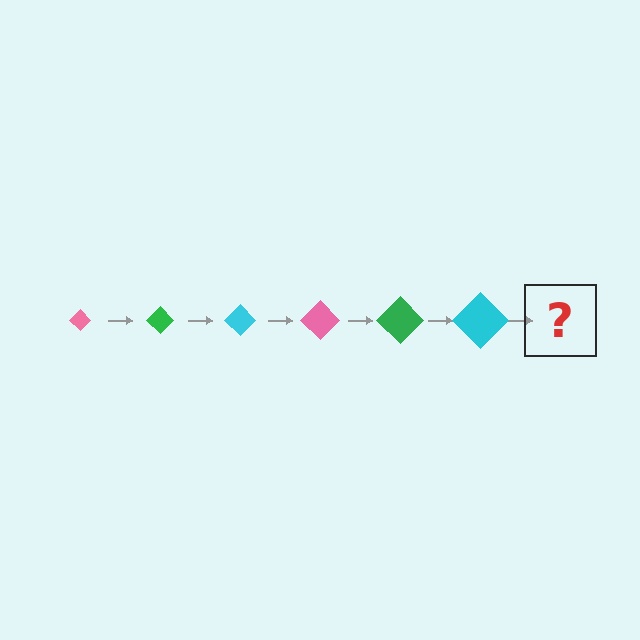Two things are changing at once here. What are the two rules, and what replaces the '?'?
The two rules are that the diamond grows larger each step and the color cycles through pink, green, and cyan. The '?' should be a pink diamond, larger than the previous one.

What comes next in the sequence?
The next element should be a pink diamond, larger than the previous one.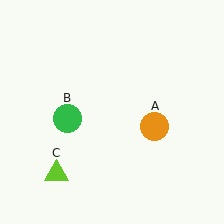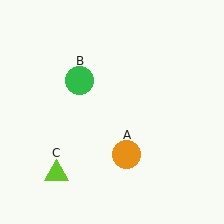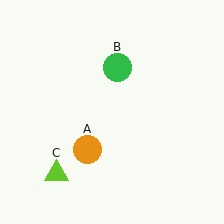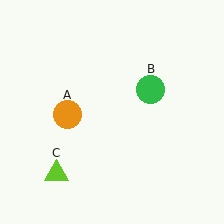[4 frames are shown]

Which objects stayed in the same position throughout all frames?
Lime triangle (object C) remained stationary.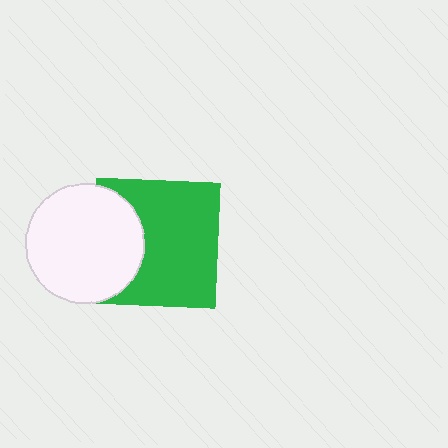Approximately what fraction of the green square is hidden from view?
Roughly 30% of the green square is hidden behind the white circle.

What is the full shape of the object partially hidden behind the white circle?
The partially hidden object is a green square.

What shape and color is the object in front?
The object in front is a white circle.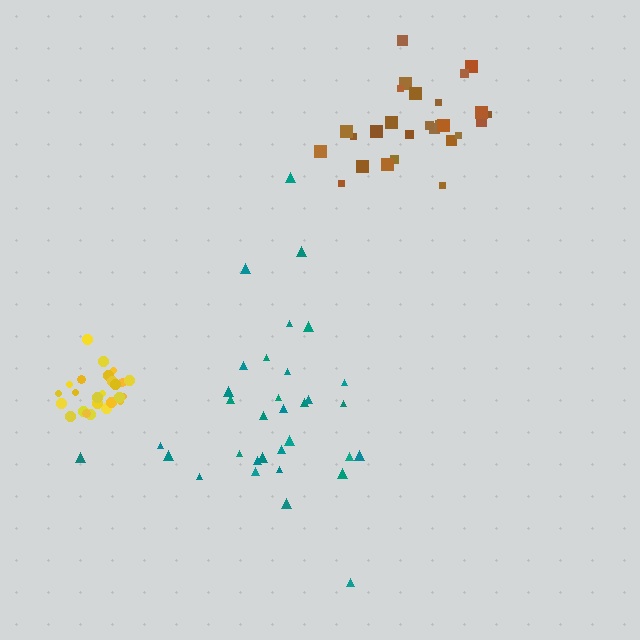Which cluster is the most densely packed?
Yellow.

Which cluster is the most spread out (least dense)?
Teal.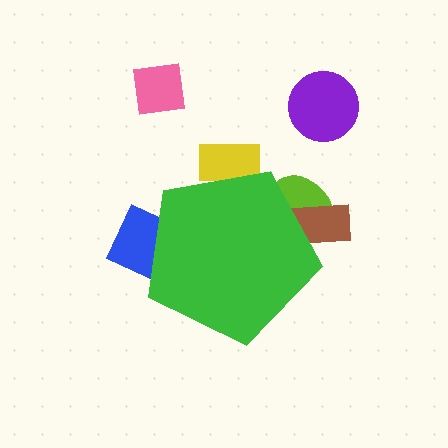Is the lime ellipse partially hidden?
Yes, the lime ellipse is partially hidden behind the green pentagon.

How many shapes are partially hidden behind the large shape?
4 shapes are partially hidden.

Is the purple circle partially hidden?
No, the purple circle is fully visible.